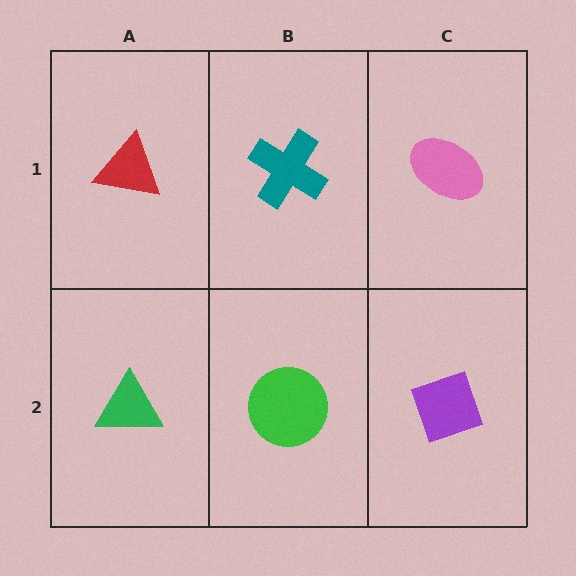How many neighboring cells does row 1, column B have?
3.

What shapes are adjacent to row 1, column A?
A green triangle (row 2, column A), a teal cross (row 1, column B).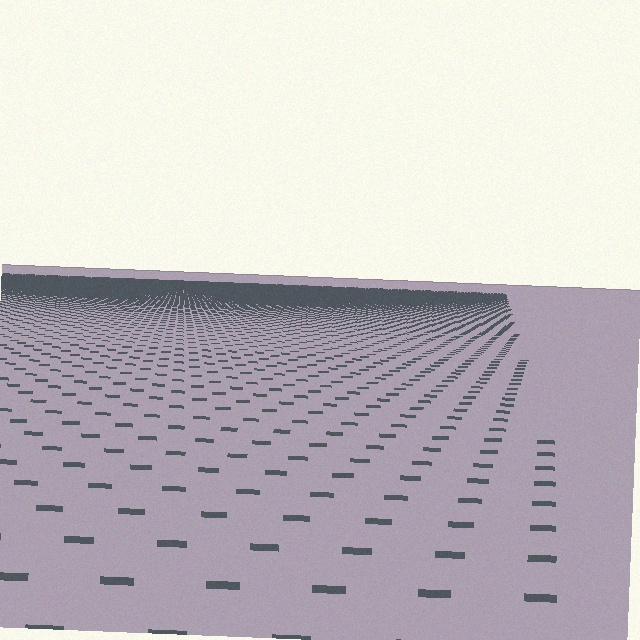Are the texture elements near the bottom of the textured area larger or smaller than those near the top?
Larger. Near the bottom, elements are closer to the viewer and appear at a bigger on-screen size.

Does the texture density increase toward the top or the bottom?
Density increases toward the top.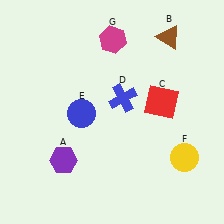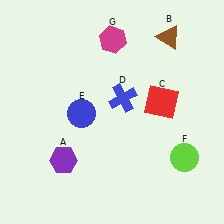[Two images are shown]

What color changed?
The circle (F) changed from yellow in Image 1 to lime in Image 2.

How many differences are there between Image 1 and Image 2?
There is 1 difference between the two images.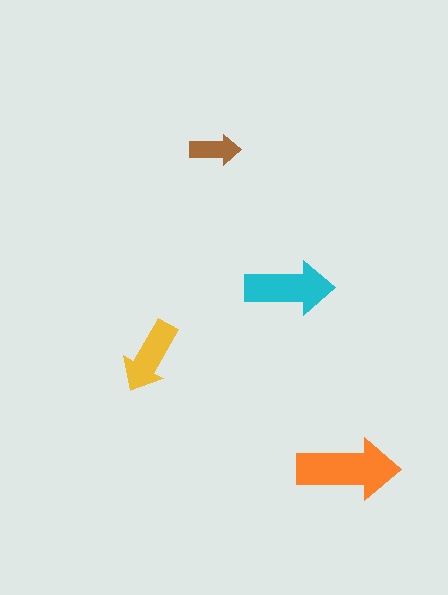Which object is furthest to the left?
The yellow arrow is leftmost.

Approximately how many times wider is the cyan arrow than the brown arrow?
About 1.5 times wider.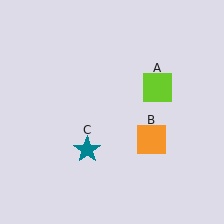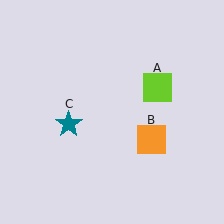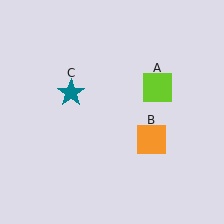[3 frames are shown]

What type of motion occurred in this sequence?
The teal star (object C) rotated clockwise around the center of the scene.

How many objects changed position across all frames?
1 object changed position: teal star (object C).